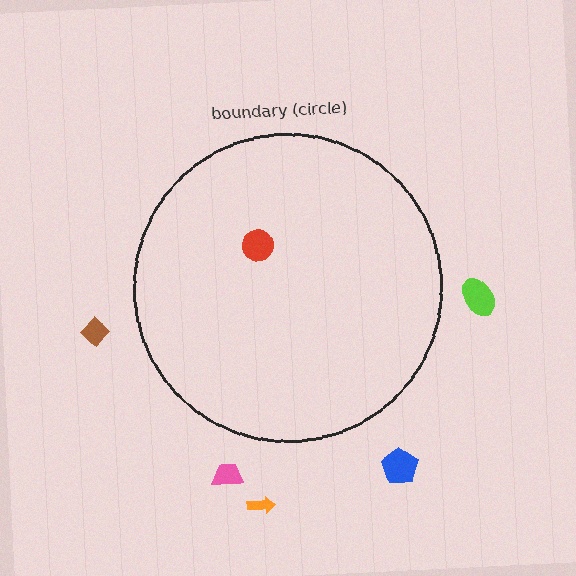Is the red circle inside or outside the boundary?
Inside.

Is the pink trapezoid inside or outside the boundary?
Outside.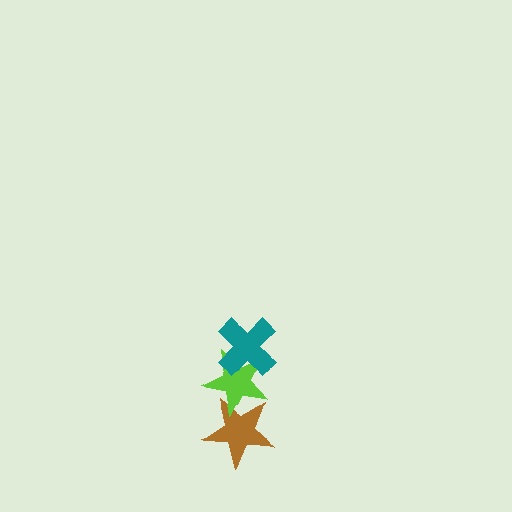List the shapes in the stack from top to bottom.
From top to bottom: the teal cross, the lime star, the brown star.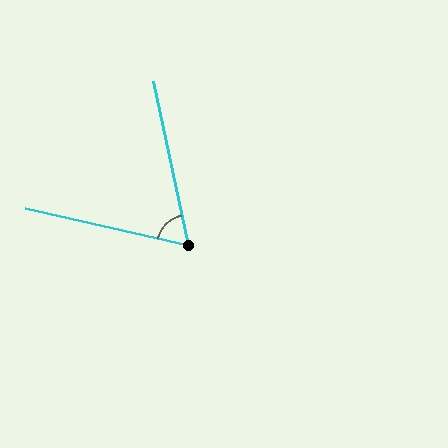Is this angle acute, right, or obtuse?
It is acute.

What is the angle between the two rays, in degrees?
Approximately 65 degrees.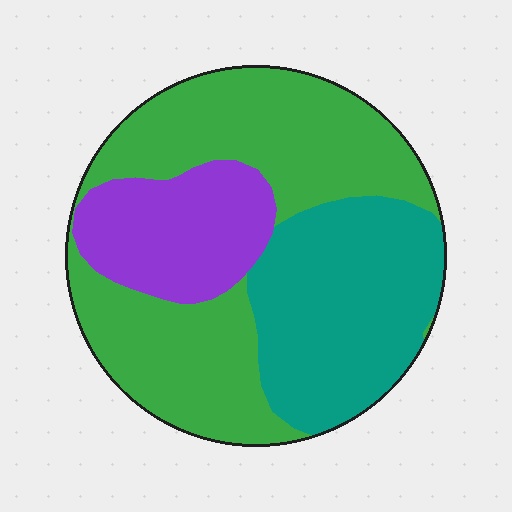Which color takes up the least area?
Purple, at roughly 20%.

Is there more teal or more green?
Green.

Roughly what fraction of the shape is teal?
Teal covers around 30% of the shape.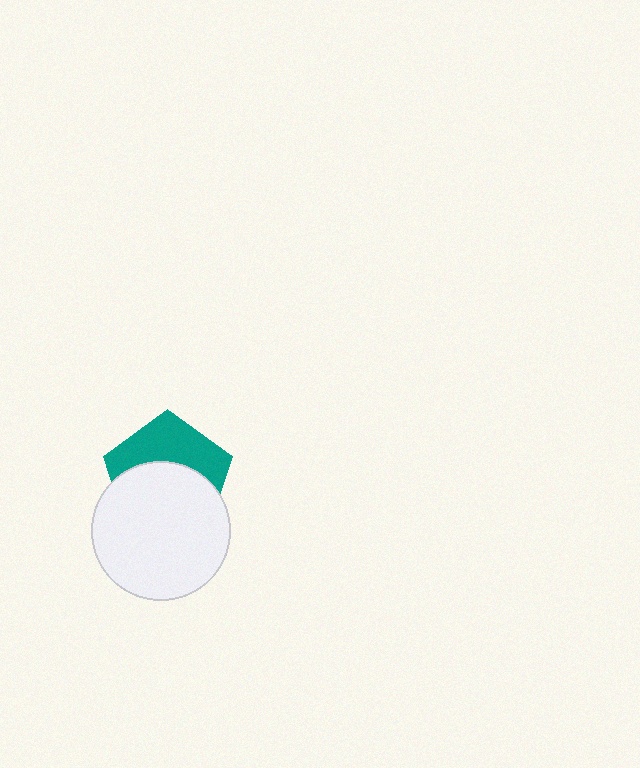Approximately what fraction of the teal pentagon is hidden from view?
Roughly 57% of the teal pentagon is hidden behind the white circle.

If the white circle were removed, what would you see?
You would see the complete teal pentagon.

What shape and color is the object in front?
The object in front is a white circle.